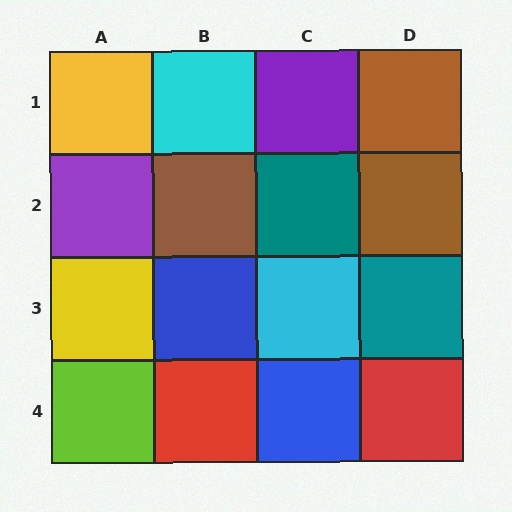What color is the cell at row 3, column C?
Cyan.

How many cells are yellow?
2 cells are yellow.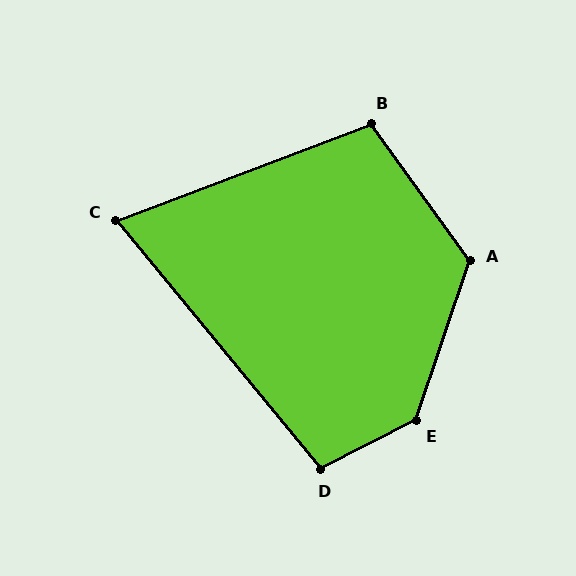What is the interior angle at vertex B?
Approximately 105 degrees (obtuse).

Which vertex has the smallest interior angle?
C, at approximately 71 degrees.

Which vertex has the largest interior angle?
E, at approximately 136 degrees.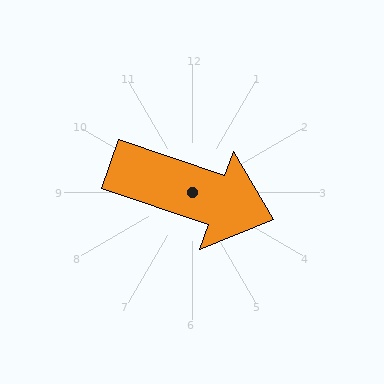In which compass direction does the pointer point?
East.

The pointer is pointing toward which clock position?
Roughly 4 o'clock.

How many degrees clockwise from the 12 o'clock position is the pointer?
Approximately 109 degrees.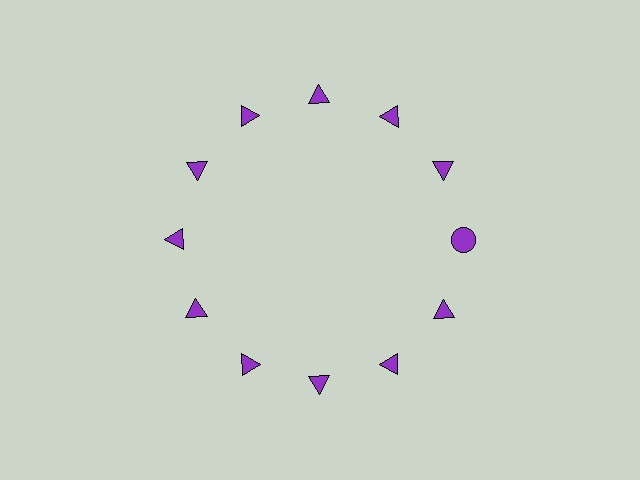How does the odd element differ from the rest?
It has a different shape: circle instead of triangle.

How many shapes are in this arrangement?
There are 12 shapes arranged in a ring pattern.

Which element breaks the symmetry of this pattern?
The purple circle at roughly the 3 o'clock position breaks the symmetry. All other shapes are purple triangles.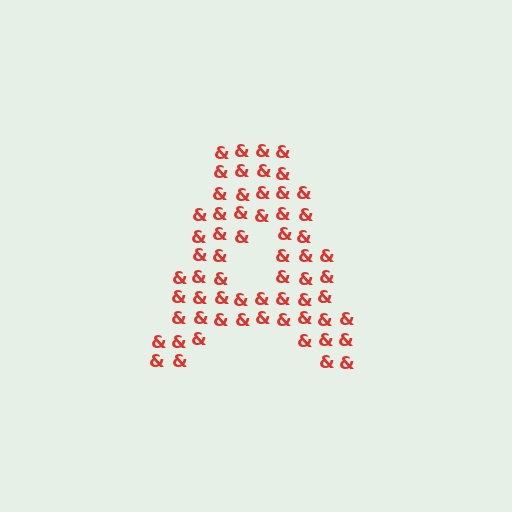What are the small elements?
The small elements are ampersands.